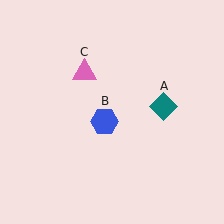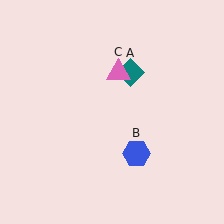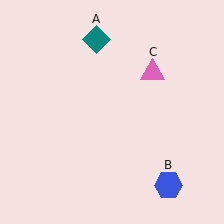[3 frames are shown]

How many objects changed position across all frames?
3 objects changed position: teal diamond (object A), blue hexagon (object B), pink triangle (object C).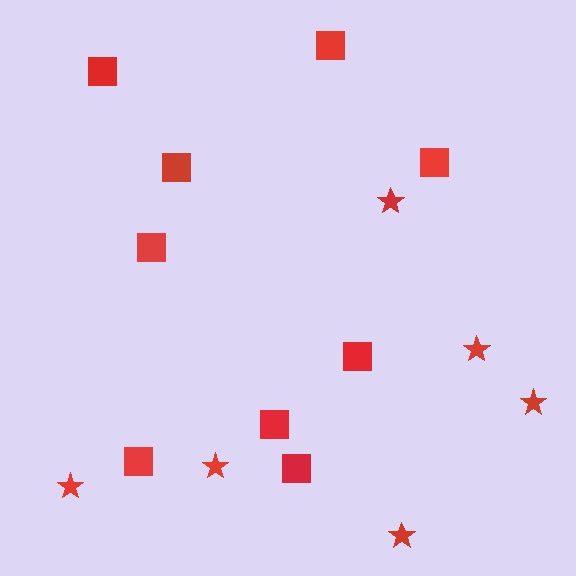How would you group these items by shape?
There are 2 groups: one group of stars (6) and one group of squares (9).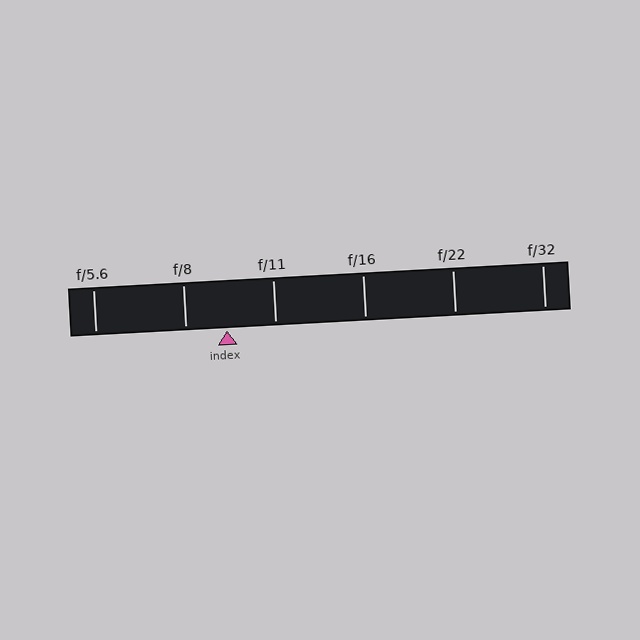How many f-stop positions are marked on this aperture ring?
There are 6 f-stop positions marked.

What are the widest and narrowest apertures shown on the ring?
The widest aperture shown is f/5.6 and the narrowest is f/32.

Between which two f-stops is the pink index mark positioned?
The index mark is between f/8 and f/11.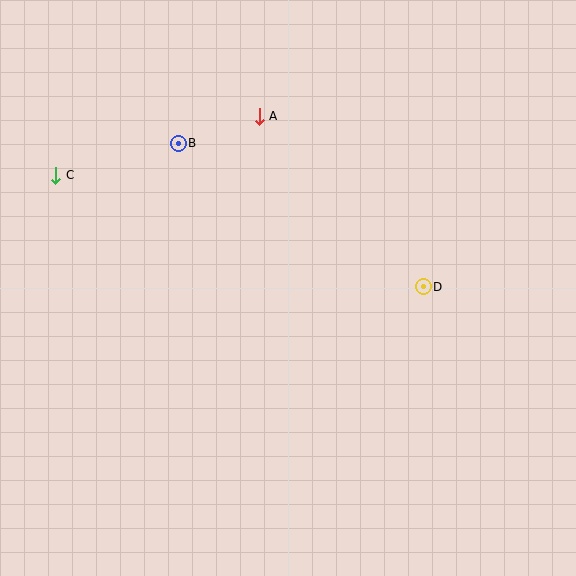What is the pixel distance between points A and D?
The distance between A and D is 237 pixels.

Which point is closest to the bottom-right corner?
Point D is closest to the bottom-right corner.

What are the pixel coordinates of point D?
Point D is at (423, 287).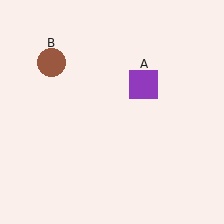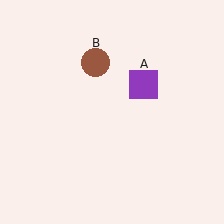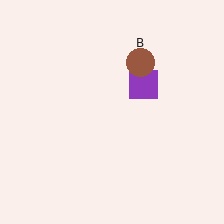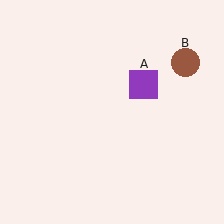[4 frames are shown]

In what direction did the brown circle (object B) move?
The brown circle (object B) moved right.